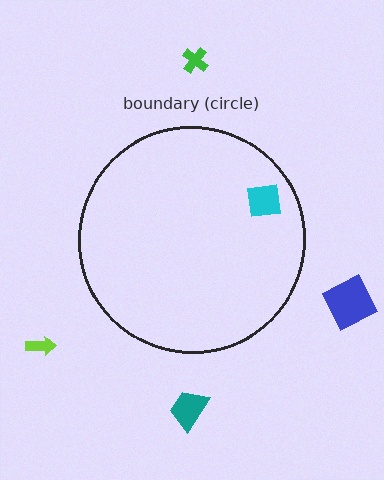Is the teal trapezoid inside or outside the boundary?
Outside.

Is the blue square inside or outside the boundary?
Outside.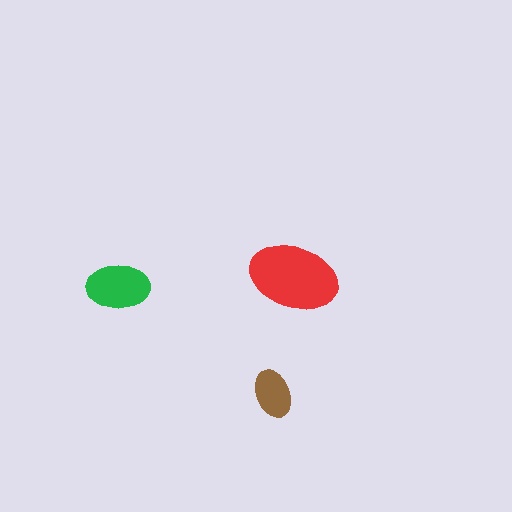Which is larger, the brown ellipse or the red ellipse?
The red one.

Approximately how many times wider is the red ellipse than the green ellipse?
About 1.5 times wider.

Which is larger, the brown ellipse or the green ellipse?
The green one.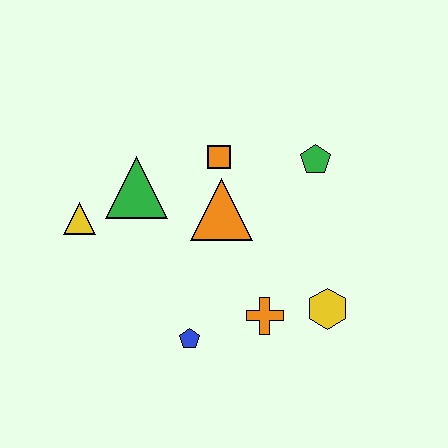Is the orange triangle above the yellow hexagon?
Yes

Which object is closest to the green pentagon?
The orange square is closest to the green pentagon.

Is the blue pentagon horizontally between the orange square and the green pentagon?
No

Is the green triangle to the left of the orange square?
Yes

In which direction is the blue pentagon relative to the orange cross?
The blue pentagon is to the left of the orange cross.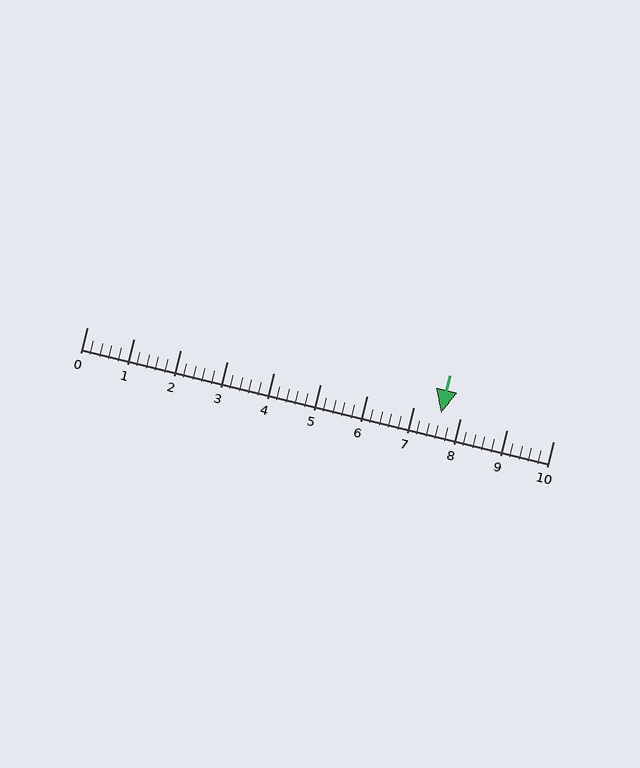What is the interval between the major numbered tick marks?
The major tick marks are spaced 1 units apart.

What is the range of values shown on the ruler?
The ruler shows values from 0 to 10.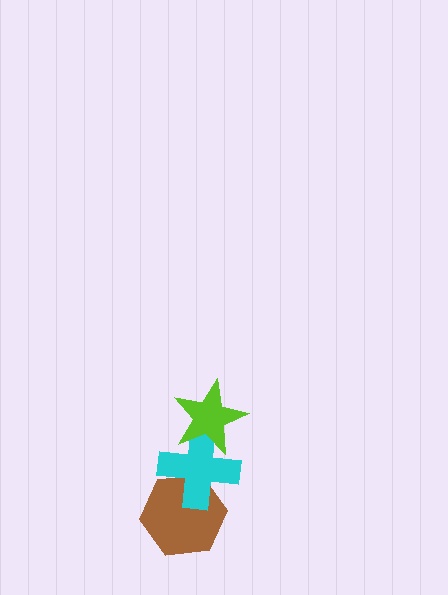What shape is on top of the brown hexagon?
The cyan cross is on top of the brown hexagon.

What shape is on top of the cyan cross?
The lime star is on top of the cyan cross.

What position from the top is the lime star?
The lime star is 1st from the top.